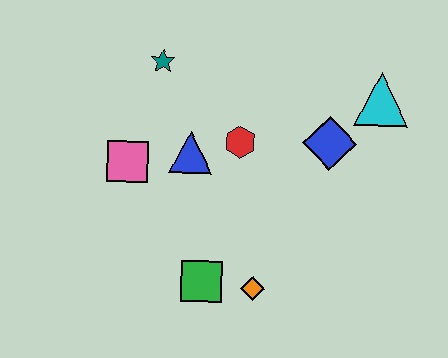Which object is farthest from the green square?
The cyan triangle is farthest from the green square.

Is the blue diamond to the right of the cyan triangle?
No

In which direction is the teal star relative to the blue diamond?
The teal star is to the left of the blue diamond.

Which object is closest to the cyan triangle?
The blue diamond is closest to the cyan triangle.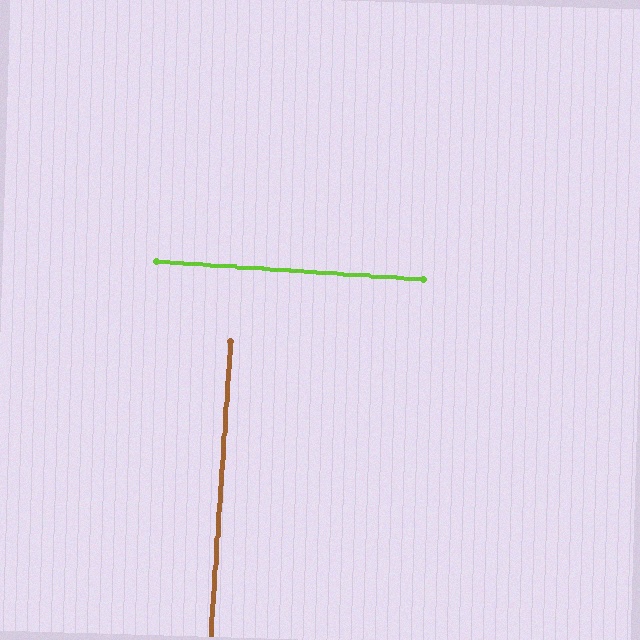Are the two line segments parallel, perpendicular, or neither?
Perpendicular — they meet at approximately 90°.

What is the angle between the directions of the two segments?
Approximately 90 degrees.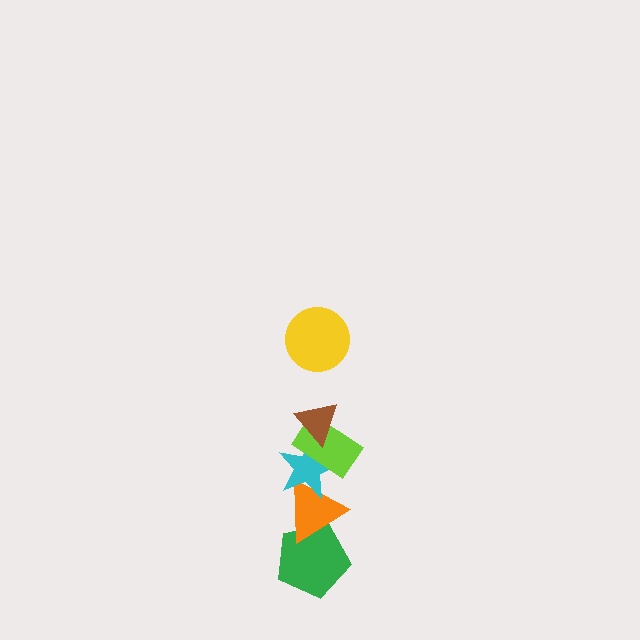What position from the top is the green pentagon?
The green pentagon is 6th from the top.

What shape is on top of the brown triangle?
The yellow circle is on top of the brown triangle.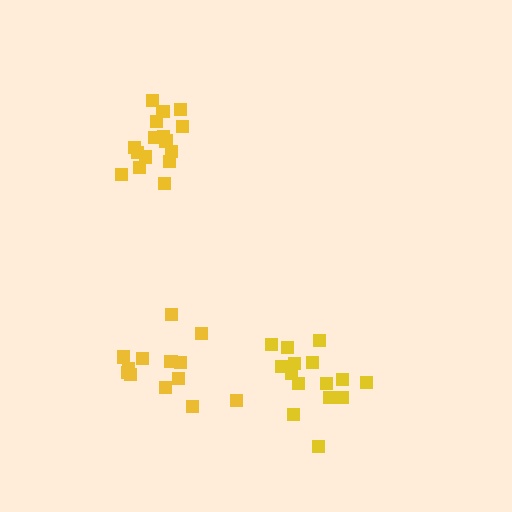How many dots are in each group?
Group 1: 13 dots, Group 2: 15 dots, Group 3: 16 dots (44 total).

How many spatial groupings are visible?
There are 3 spatial groupings.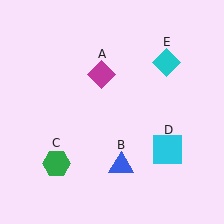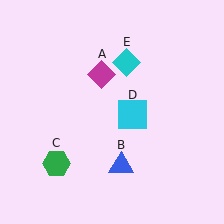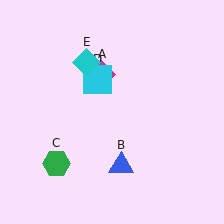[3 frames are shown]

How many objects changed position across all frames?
2 objects changed position: cyan square (object D), cyan diamond (object E).